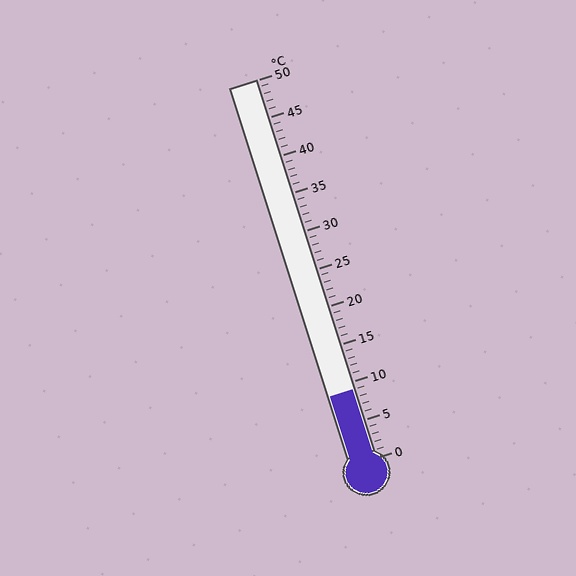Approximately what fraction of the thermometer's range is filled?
The thermometer is filled to approximately 20% of its range.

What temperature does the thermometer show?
The thermometer shows approximately 9°C.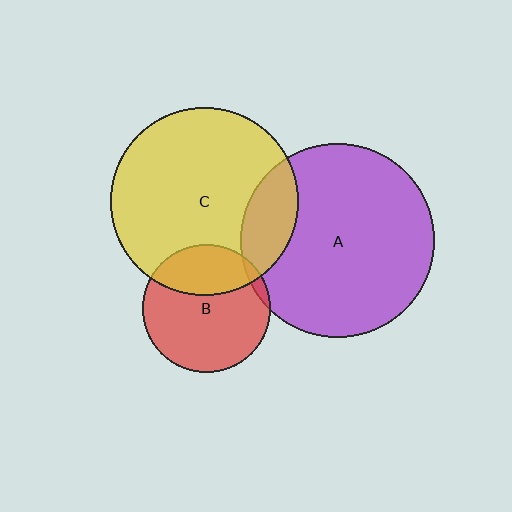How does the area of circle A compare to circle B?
Approximately 2.3 times.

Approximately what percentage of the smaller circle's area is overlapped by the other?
Approximately 30%.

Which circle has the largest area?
Circle A (purple).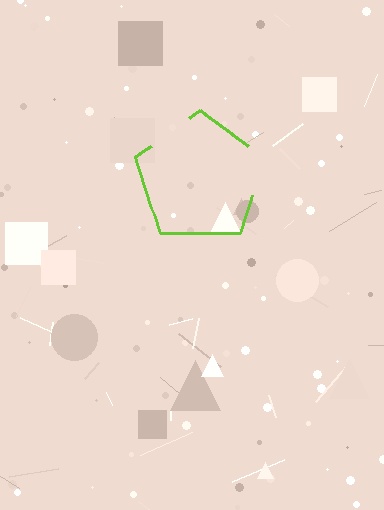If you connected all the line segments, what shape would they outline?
They would outline a pentagon.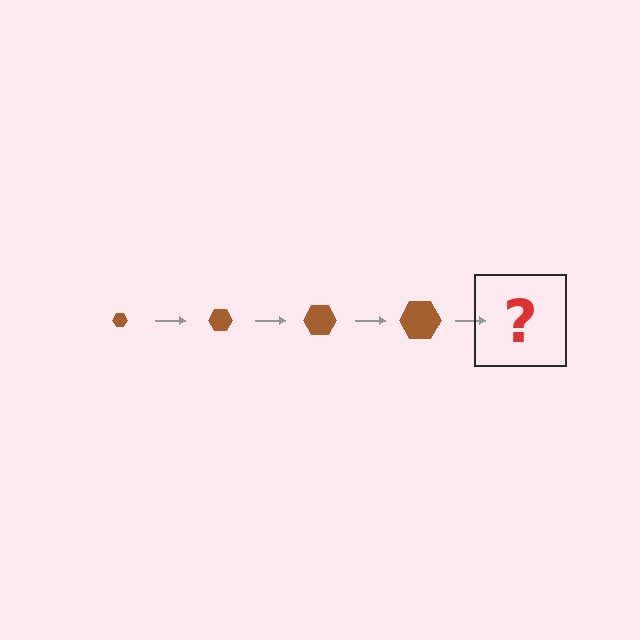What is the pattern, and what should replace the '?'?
The pattern is that the hexagon gets progressively larger each step. The '?' should be a brown hexagon, larger than the previous one.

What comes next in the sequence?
The next element should be a brown hexagon, larger than the previous one.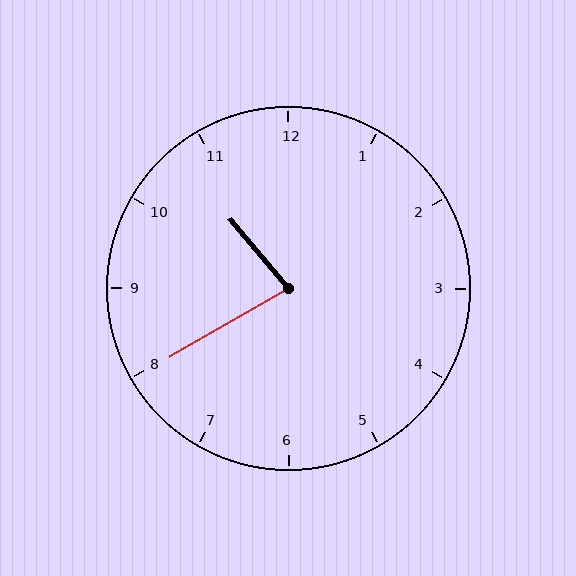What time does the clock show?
10:40.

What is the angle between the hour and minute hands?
Approximately 80 degrees.